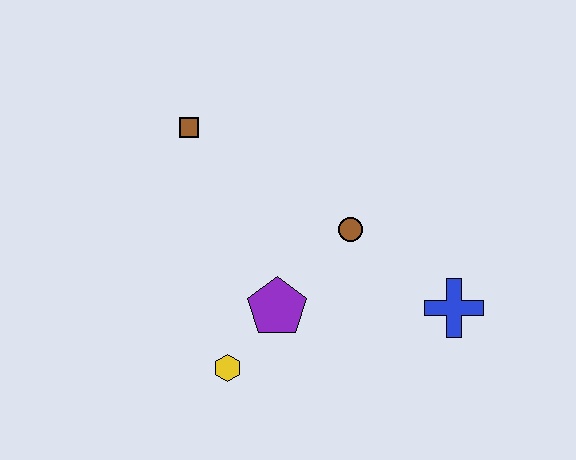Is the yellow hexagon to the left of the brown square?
No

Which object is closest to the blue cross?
The brown circle is closest to the blue cross.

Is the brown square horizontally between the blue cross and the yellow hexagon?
No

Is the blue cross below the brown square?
Yes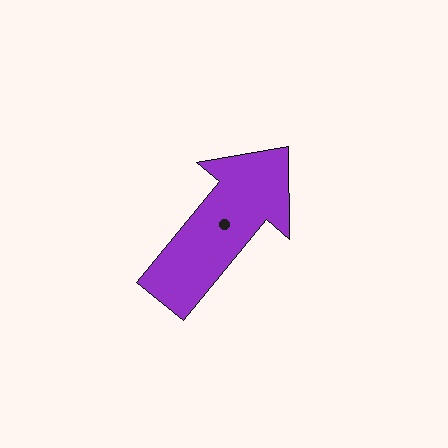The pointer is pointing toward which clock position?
Roughly 1 o'clock.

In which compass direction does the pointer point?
Northeast.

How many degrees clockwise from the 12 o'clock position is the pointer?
Approximately 40 degrees.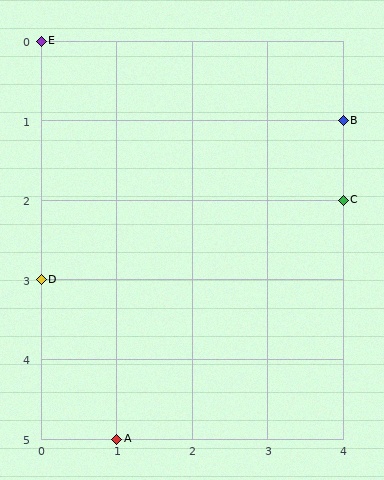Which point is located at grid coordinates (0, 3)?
Point D is at (0, 3).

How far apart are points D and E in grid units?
Points D and E are 3 rows apart.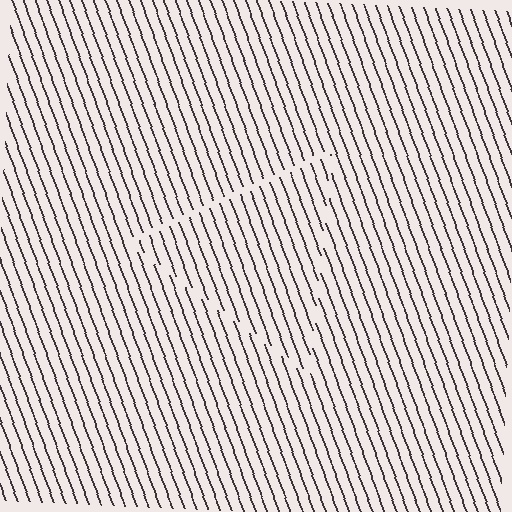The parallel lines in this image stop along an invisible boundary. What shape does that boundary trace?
An illusory triangle. The interior of the shape contains the same grating, shifted by half a period — the contour is defined by the phase discontinuity where line-ends from the inner and outer gratings abut.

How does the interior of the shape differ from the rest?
The interior of the shape contains the same grating, shifted by half a period — the contour is defined by the phase discontinuity where line-ends from the inner and outer gratings abut.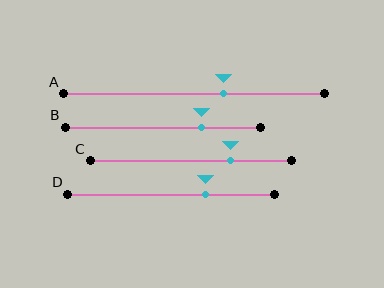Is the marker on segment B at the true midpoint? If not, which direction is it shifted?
No, the marker on segment B is shifted to the right by about 20% of the segment length.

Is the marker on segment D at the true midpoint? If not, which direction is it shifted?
No, the marker on segment D is shifted to the right by about 17% of the segment length.